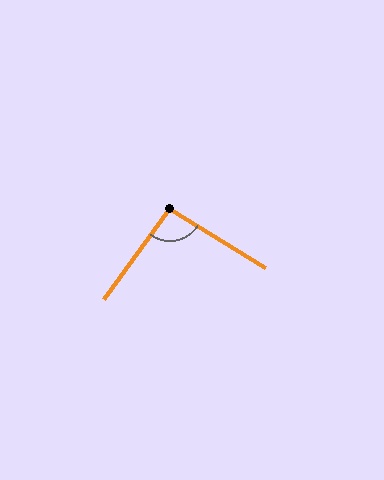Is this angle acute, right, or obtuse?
It is approximately a right angle.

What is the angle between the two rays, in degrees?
Approximately 94 degrees.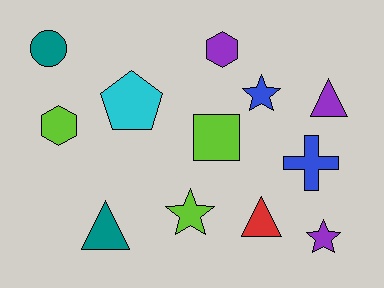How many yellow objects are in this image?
There are no yellow objects.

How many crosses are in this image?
There is 1 cross.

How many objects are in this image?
There are 12 objects.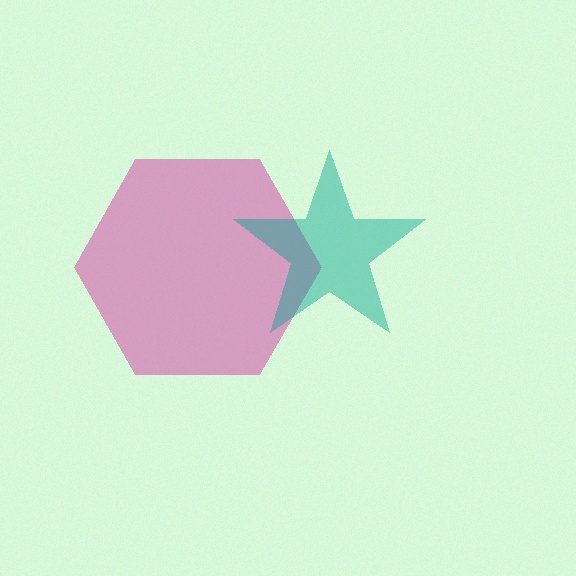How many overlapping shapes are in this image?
There are 2 overlapping shapes in the image.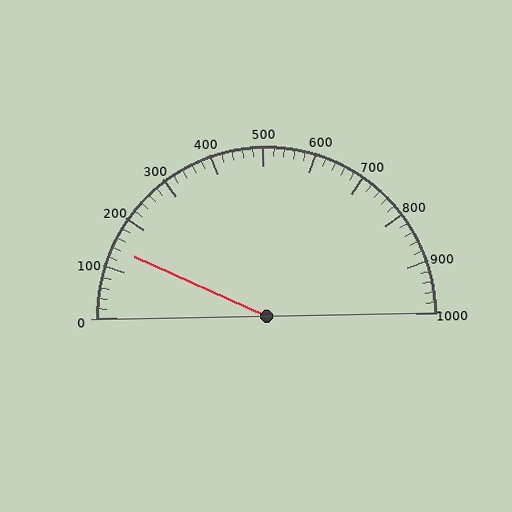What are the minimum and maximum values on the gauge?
The gauge ranges from 0 to 1000.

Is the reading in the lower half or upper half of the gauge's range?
The reading is in the lower half of the range (0 to 1000).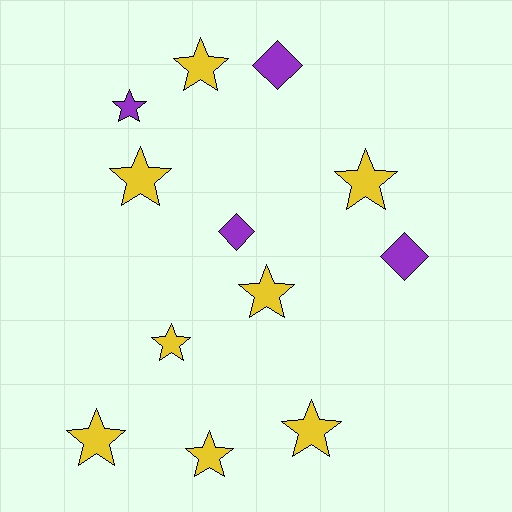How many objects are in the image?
There are 12 objects.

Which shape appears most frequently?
Star, with 9 objects.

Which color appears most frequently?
Yellow, with 8 objects.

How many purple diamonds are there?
There are 3 purple diamonds.